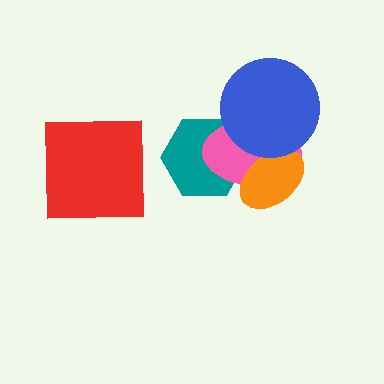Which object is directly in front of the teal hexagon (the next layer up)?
The pink ellipse is directly in front of the teal hexagon.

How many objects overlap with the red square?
0 objects overlap with the red square.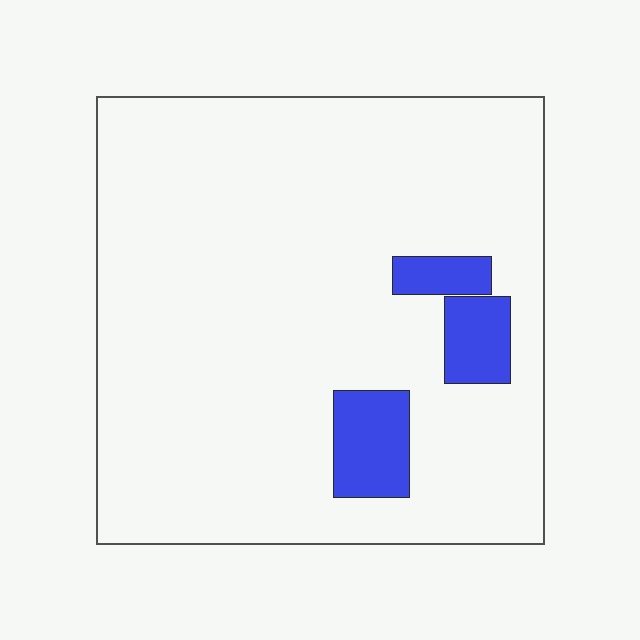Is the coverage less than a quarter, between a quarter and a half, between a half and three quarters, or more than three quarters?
Less than a quarter.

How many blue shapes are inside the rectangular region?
3.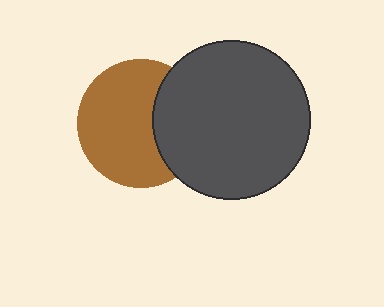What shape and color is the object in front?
The object in front is a dark gray circle.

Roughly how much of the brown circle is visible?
Most of it is visible (roughly 68%).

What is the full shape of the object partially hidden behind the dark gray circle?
The partially hidden object is a brown circle.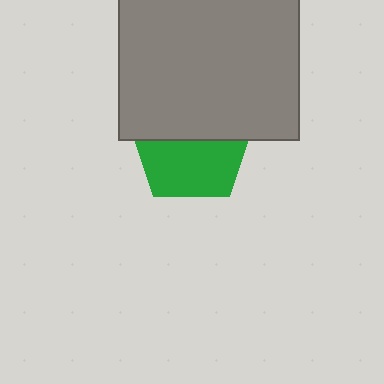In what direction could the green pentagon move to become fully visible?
The green pentagon could move down. That would shift it out from behind the gray rectangle entirely.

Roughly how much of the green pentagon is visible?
About half of it is visible (roughly 52%).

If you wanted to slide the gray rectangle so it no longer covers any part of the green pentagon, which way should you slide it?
Slide it up — that is the most direct way to separate the two shapes.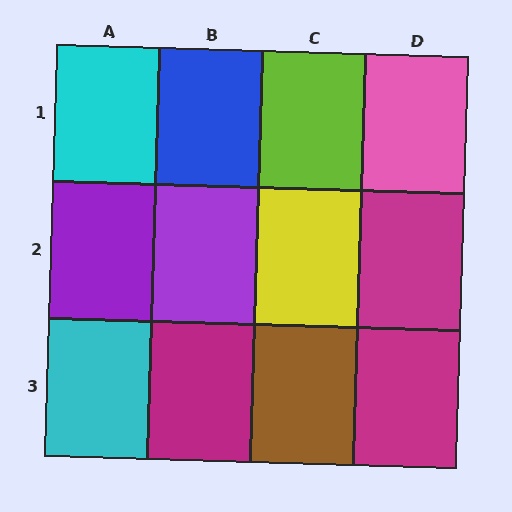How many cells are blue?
1 cell is blue.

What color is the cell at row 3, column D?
Magenta.